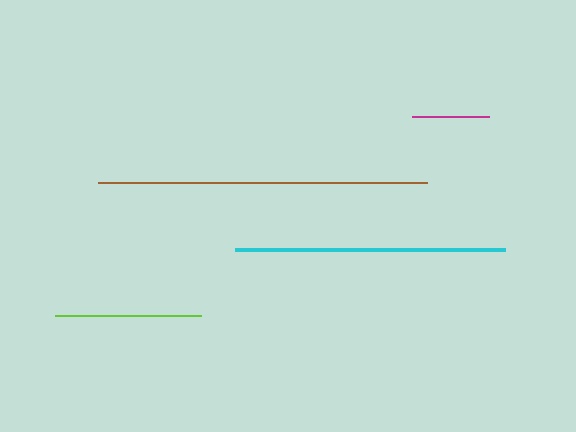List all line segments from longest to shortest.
From longest to shortest: brown, cyan, lime, magenta.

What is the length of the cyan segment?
The cyan segment is approximately 270 pixels long.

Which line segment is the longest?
The brown line is the longest at approximately 330 pixels.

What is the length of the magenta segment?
The magenta segment is approximately 77 pixels long.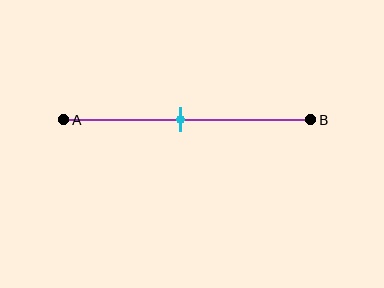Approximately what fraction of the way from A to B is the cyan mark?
The cyan mark is approximately 45% of the way from A to B.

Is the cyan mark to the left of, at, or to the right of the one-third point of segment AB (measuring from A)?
The cyan mark is to the right of the one-third point of segment AB.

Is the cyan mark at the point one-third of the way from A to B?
No, the mark is at about 45% from A, not at the 33% one-third point.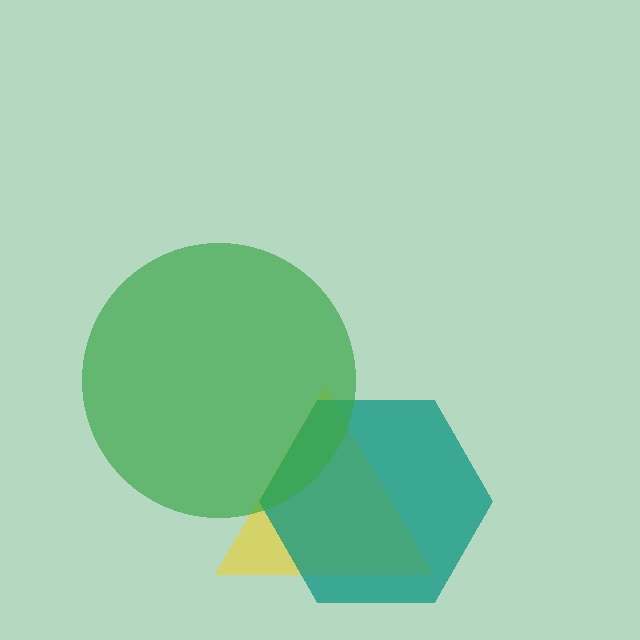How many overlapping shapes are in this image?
There are 3 overlapping shapes in the image.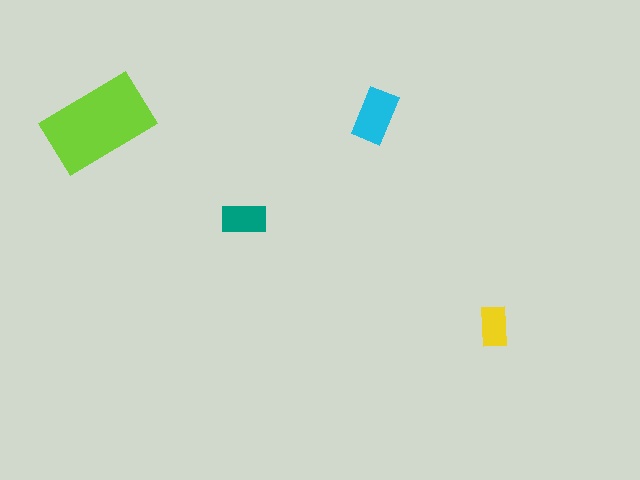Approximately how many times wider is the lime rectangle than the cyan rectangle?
About 2 times wider.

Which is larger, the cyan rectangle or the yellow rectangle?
The cyan one.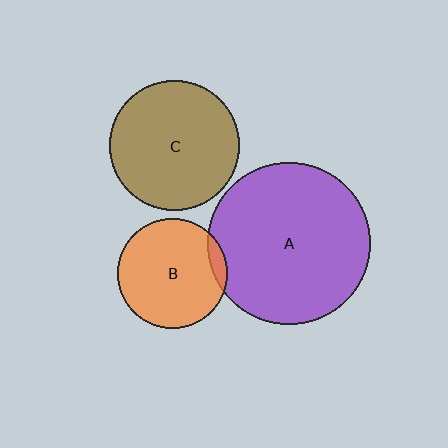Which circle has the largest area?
Circle A (purple).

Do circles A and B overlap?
Yes.